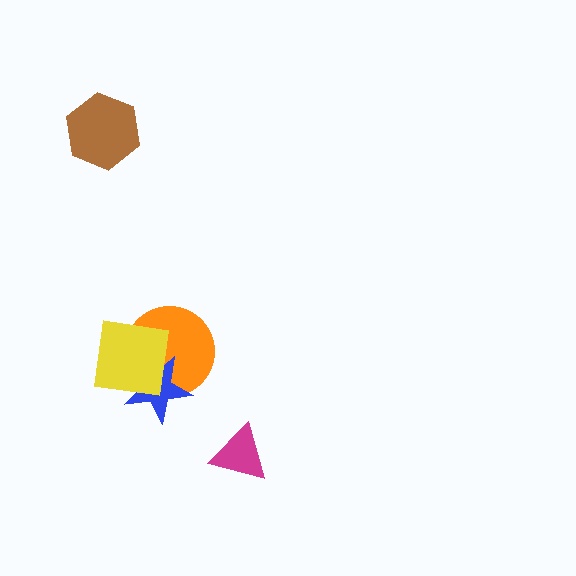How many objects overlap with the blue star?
2 objects overlap with the blue star.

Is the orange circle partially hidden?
Yes, it is partially covered by another shape.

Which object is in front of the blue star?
The yellow square is in front of the blue star.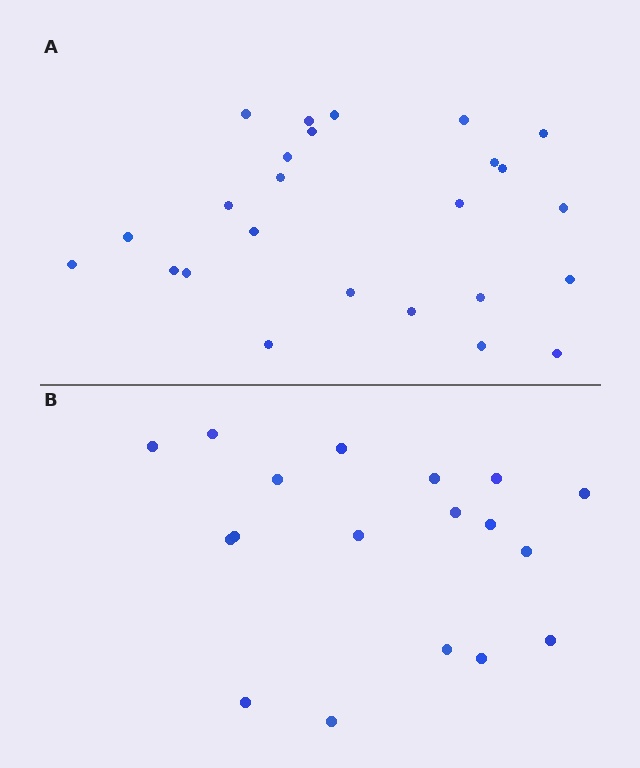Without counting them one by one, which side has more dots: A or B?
Region A (the top region) has more dots.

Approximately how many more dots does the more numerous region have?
Region A has roughly 8 or so more dots than region B.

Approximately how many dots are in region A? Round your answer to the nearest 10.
About 20 dots. (The exact count is 25, which rounds to 20.)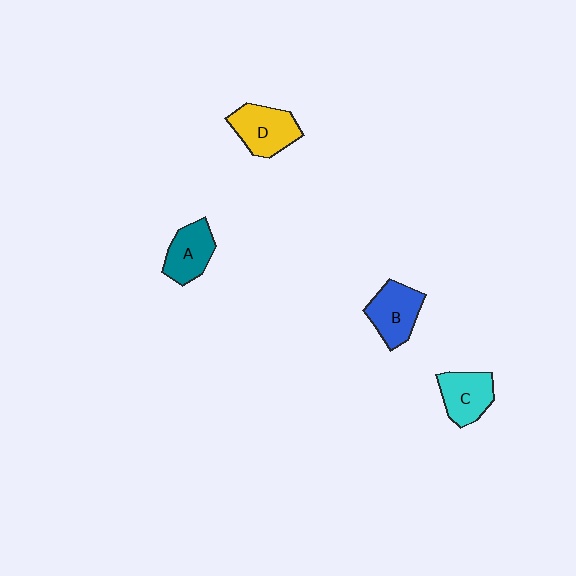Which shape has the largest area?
Shape D (yellow).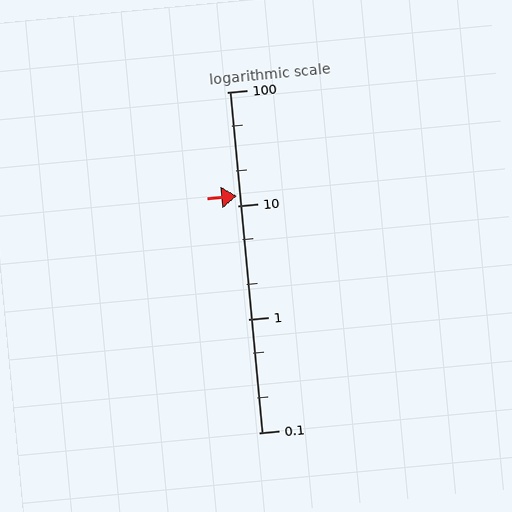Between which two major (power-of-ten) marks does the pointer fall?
The pointer is between 10 and 100.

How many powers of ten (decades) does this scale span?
The scale spans 3 decades, from 0.1 to 100.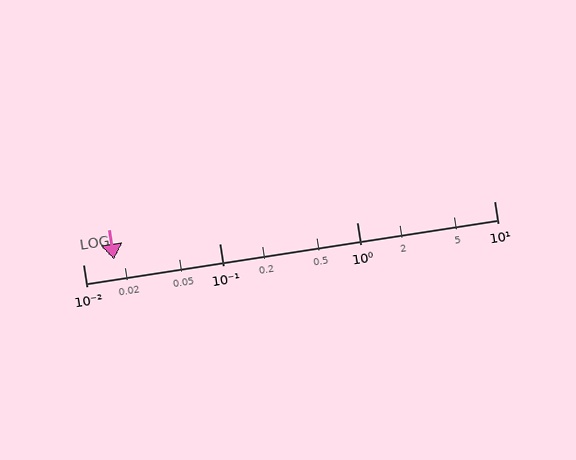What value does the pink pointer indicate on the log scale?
The pointer indicates approximately 0.017.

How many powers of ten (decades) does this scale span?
The scale spans 3 decades, from 0.01 to 10.